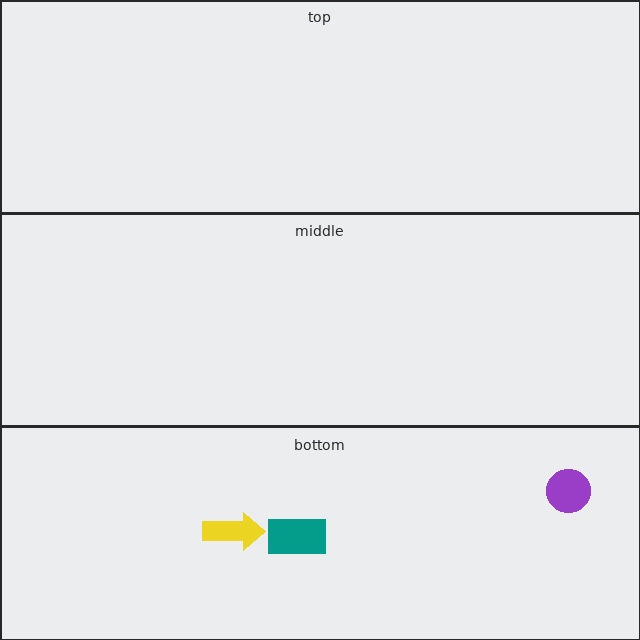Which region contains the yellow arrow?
The bottom region.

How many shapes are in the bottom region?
3.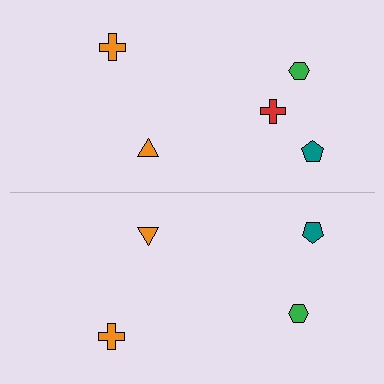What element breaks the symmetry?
A red cross is missing from the bottom side.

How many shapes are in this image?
There are 9 shapes in this image.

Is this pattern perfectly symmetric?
No, the pattern is not perfectly symmetric. A red cross is missing from the bottom side.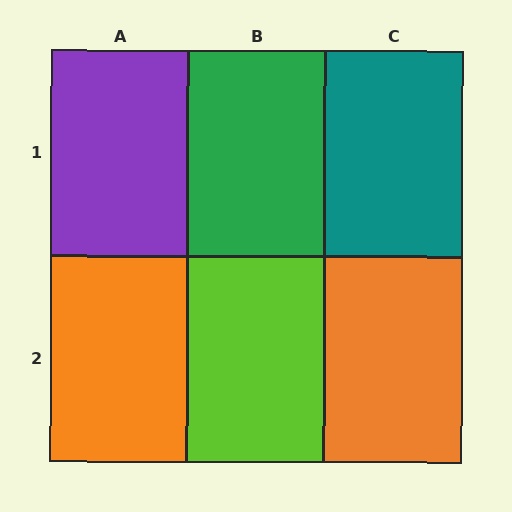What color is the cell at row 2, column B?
Lime.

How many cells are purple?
1 cell is purple.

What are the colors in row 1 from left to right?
Purple, green, teal.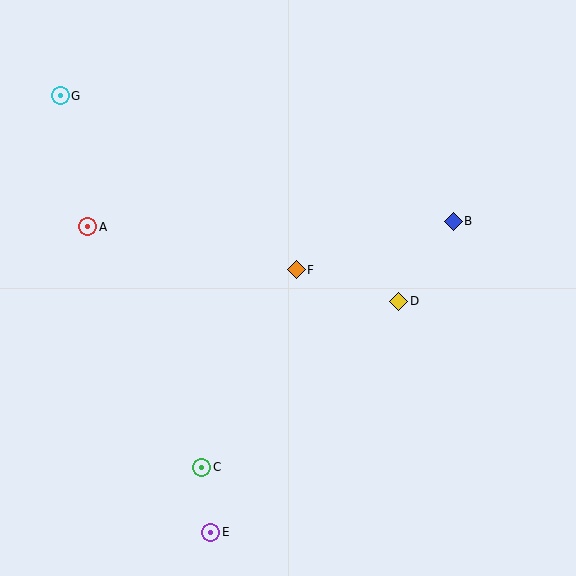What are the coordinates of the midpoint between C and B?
The midpoint between C and B is at (327, 344).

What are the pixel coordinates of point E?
Point E is at (211, 532).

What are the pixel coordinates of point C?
Point C is at (202, 467).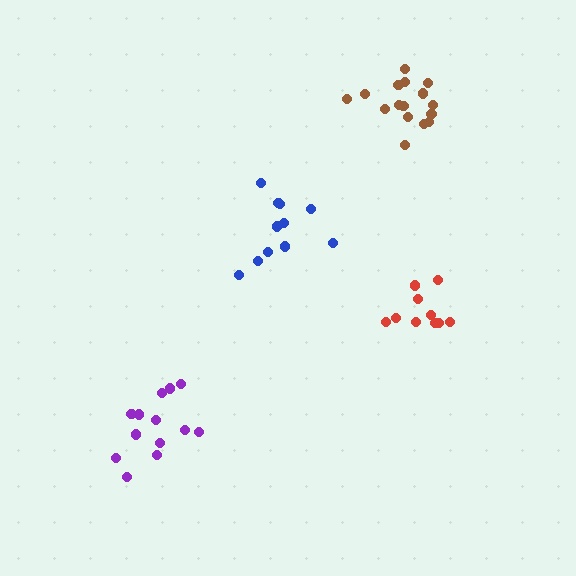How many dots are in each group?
Group 1: 11 dots, Group 2: 13 dots, Group 3: 16 dots, Group 4: 10 dots (50 total).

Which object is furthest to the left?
The purple cluster is leftmost.